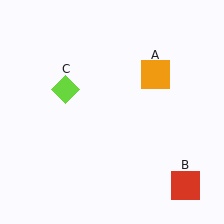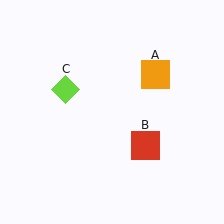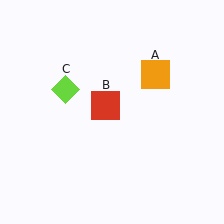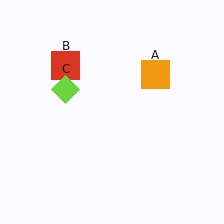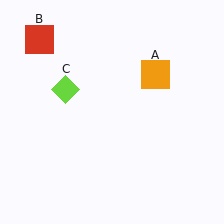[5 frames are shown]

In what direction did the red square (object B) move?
The red square (object B) moved up and to the left.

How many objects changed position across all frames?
1 object changed position: red square (object B).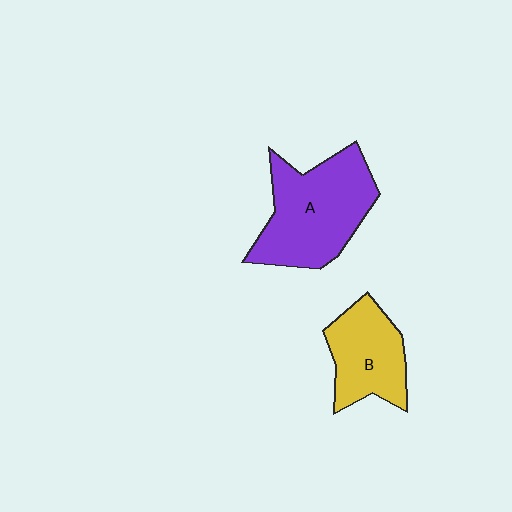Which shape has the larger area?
Shape A (purple).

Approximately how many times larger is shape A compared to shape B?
Approximately 1.5 times.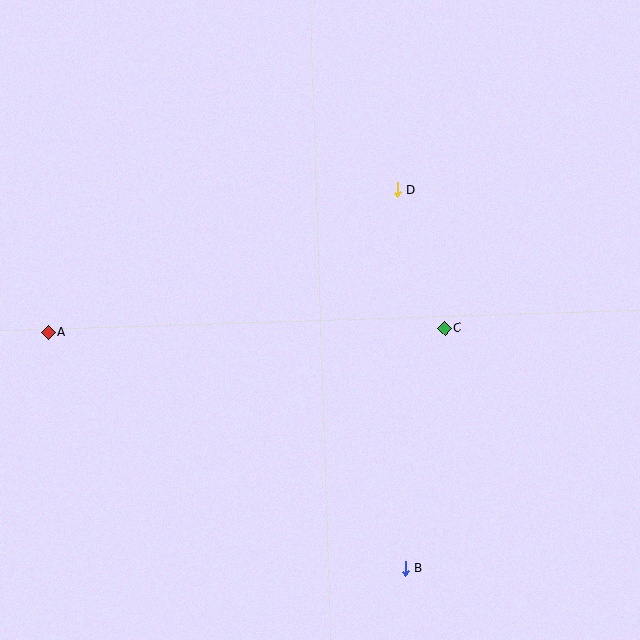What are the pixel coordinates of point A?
Point A is at (49, 333).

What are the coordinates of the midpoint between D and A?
The midpoint between D and A is at (223, 261).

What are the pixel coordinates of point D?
Point D is at (397, 190).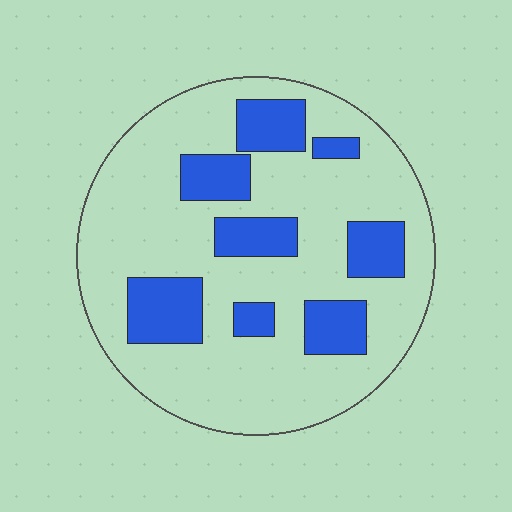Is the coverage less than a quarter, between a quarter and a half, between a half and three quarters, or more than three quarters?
Less than a quarter.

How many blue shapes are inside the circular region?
8.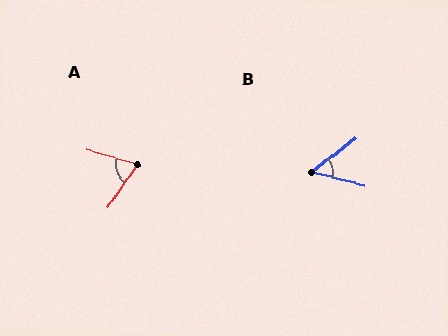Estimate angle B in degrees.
Approximately 52 degrees.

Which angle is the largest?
A, at approximately 71 degrees.